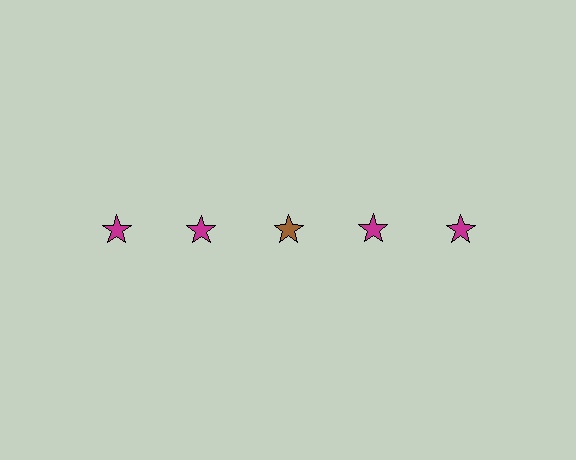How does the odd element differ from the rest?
It has a different color: brown instead of magenta.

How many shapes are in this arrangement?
There are 5 shapes arranged in a grid pattern.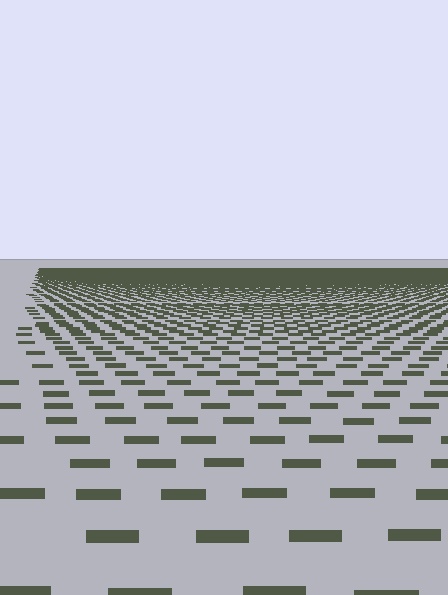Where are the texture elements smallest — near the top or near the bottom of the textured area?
Near the top.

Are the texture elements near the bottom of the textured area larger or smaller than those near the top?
Larger. Near the bottom, elements are closer to the viewer and appear at a bigger on-screen size.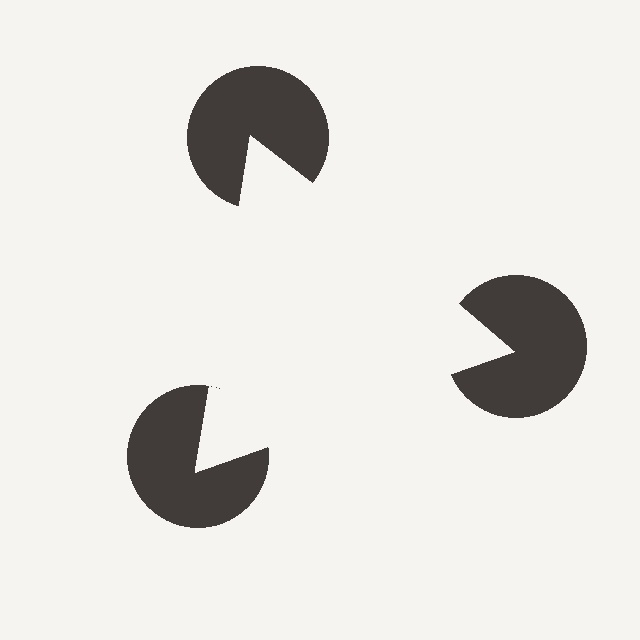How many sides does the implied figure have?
3 sides.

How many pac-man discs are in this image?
There are 3 — one at each vertex of the illusory triangle.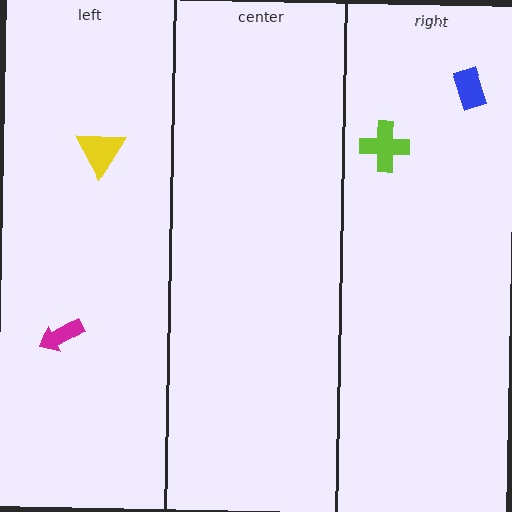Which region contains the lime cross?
The right region.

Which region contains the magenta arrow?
The left region.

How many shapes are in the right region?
2.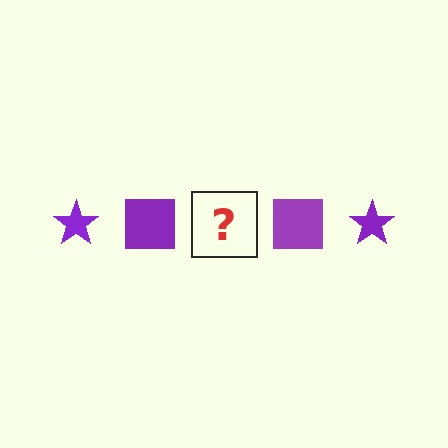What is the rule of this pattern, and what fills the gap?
The rule is that the pattern cycles through star, square shapes in purple. The gap should be filled with a purple star.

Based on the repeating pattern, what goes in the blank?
The blank should be a purple star.